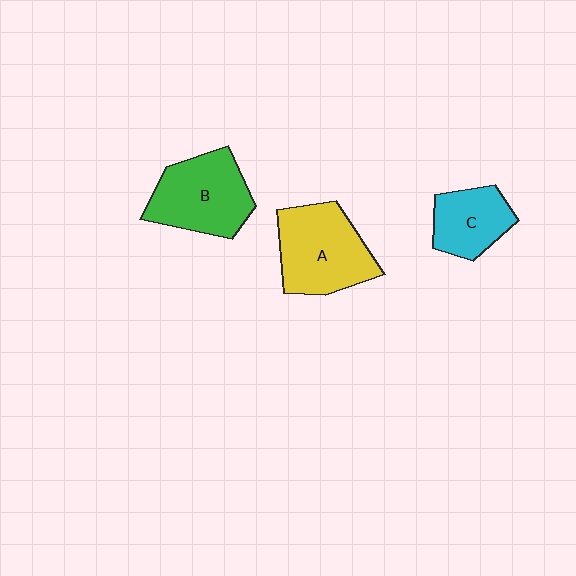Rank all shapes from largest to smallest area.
From largest to smallest: A (yellow), B (green), C (cyan).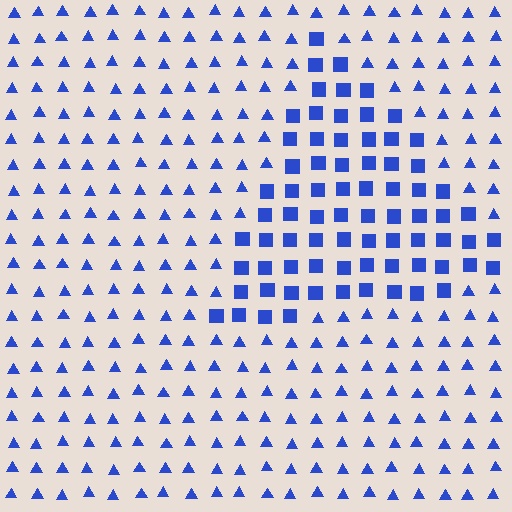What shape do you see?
I see a triangle.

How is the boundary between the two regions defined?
The boundary is defined by a change in element shape: squares inside vs. triangles outside. All elements share the same color and spacing.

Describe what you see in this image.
The image is filled with small blue elements arranged in a uniform grid. A triangle-shaped region contains squares, while the surrounding area contains triangles. The boundary is defined purely by the change in element shape.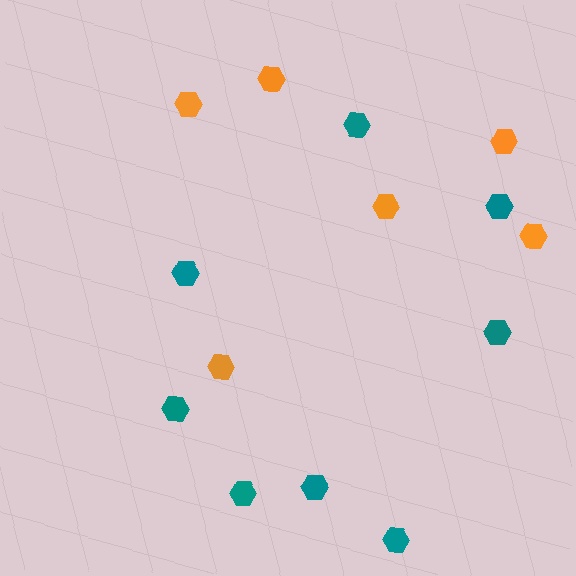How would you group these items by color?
There are 2 groups: one group of teal hexagons (8) and one group of orange hexagons (6).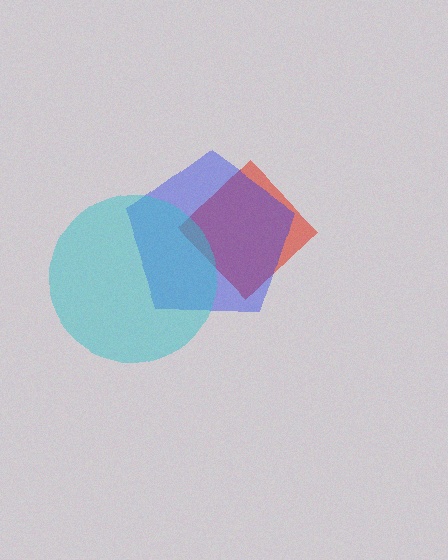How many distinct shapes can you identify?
There are 3 distinct shapes: a red diamond, a blue pentagon, a cyan circle.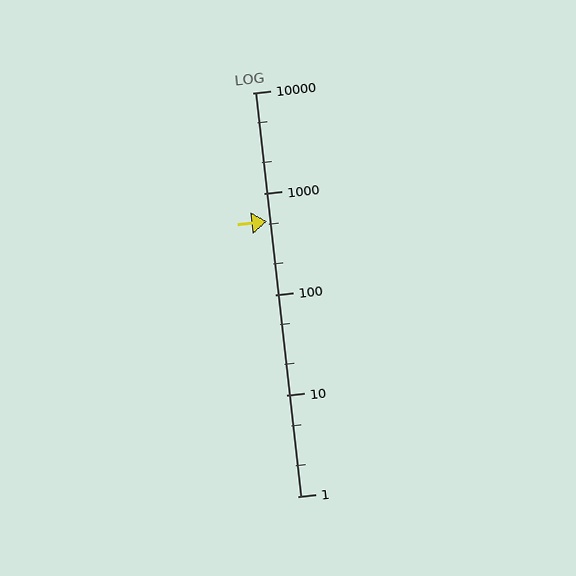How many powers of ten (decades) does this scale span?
The scale spans 4 decades, from 1 to 10000.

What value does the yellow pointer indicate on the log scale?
The pointer indicates approximately 530.